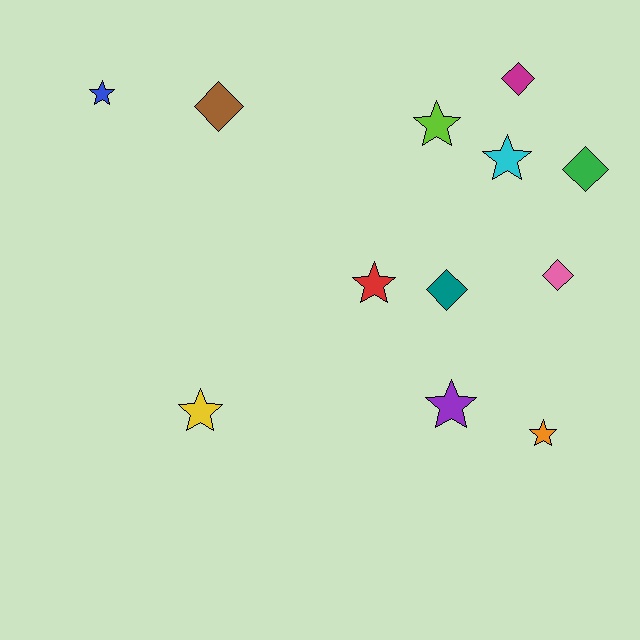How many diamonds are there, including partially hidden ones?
There are 5 diamonds.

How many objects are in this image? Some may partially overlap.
There are 12 objects.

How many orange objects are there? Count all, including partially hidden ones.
There is 1 orange object.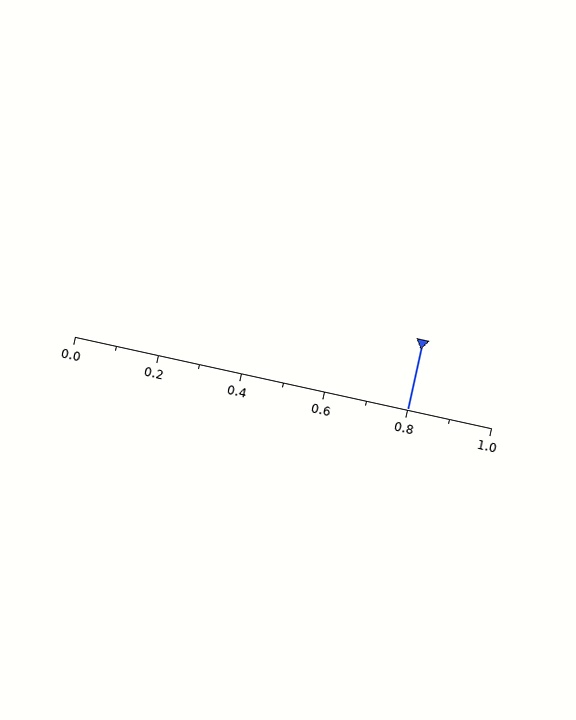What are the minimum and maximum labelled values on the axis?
The axis runs from 0.0 to 1.0.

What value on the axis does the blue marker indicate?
The marker indicates approximately 0.8.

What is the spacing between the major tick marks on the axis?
The major ticks are spaced 0.2 apart.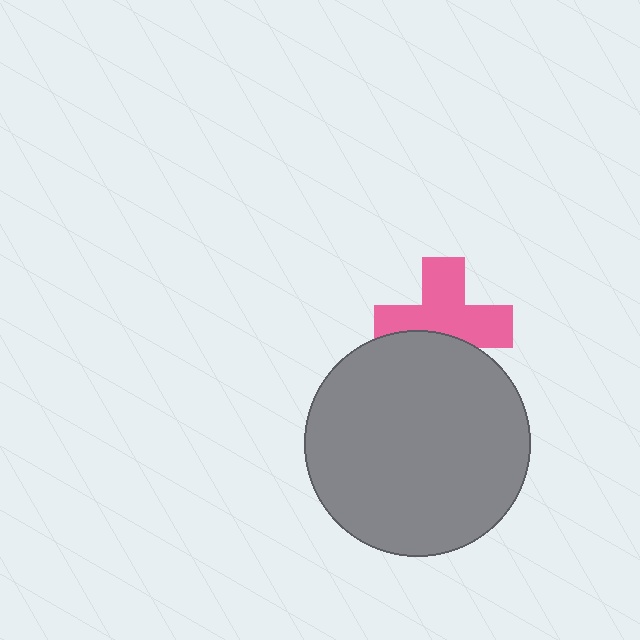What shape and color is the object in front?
The object in front is a gray circle.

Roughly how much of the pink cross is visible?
Most of it is visible (roughly 66%).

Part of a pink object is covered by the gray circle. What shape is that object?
It is a cross.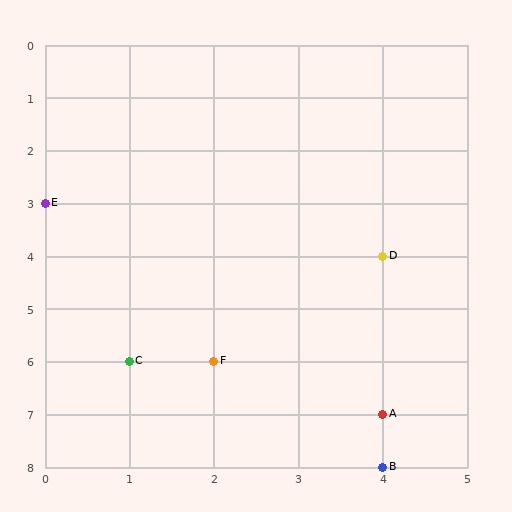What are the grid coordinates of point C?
Point C is at grid coordinates (1, 6).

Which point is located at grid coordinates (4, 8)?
Point B is at (4, 8).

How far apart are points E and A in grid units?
Points E and A are 4 columns and 4 rows apart (about 5.7 grid units diagonally).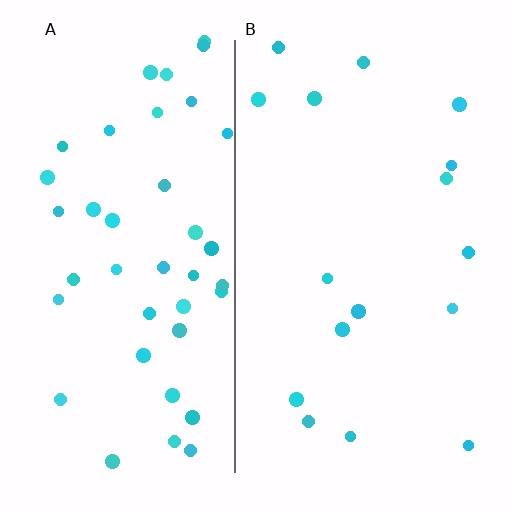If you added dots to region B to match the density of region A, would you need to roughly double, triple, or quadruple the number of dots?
Approximately triple.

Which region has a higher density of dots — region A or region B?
A (the left).